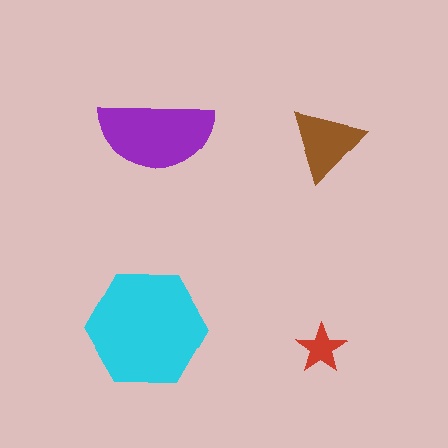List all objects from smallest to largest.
The red star, the brown triangle, the purple semicircle, the cyan hexagon.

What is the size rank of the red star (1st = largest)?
4th.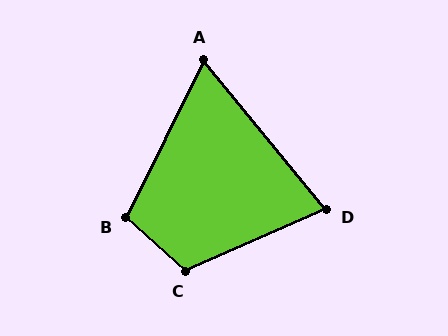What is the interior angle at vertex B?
Approximately 106 degrees (obtuse).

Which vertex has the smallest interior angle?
A, at approximately 66 degrees.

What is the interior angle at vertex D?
Approximately 74 degrees (acute).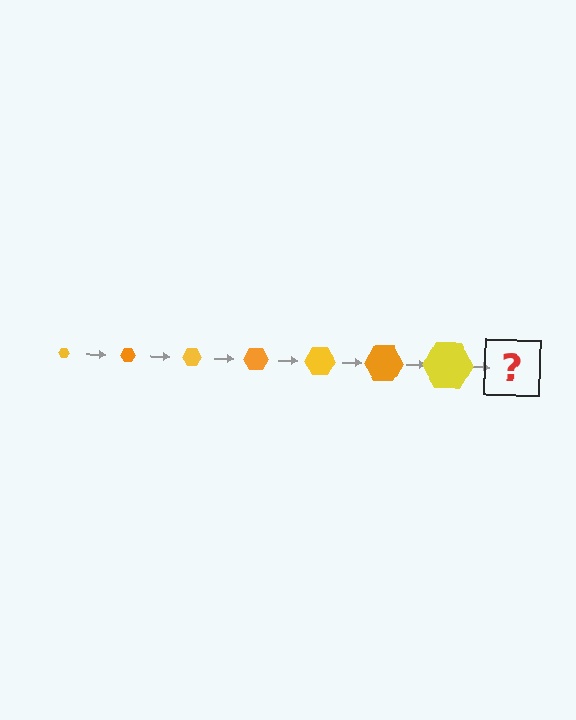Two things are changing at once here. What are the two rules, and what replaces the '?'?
The two rules are that the hexagon grows larger each step and the color cycles through yellow and orange. The '?' should be an orange hexagon, larger than the previous one.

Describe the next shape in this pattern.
It should be an orange hexagon, larger than the previous one.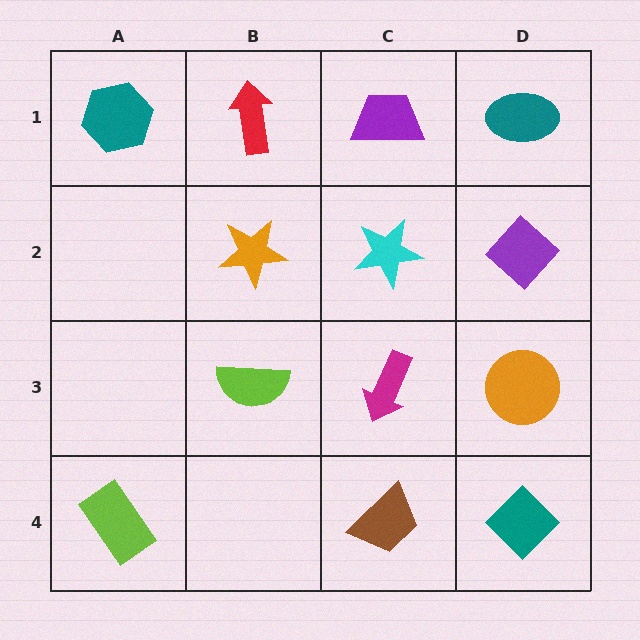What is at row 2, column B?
An orange star.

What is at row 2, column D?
A purple diamond.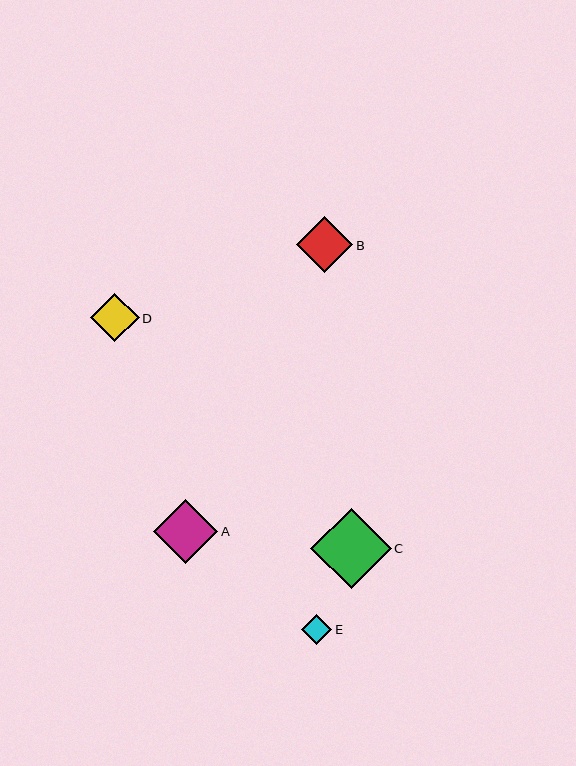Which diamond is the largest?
Diamond C is the largest with a size of approximately 80 pixels.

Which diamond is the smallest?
Diamond E is the smallest with a size of approximately 31 pixels.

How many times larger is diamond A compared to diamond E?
Diamond A is approximately 2.1 times the size of diamond E.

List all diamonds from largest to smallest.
From largest to smallest: C, A, B, D, E.